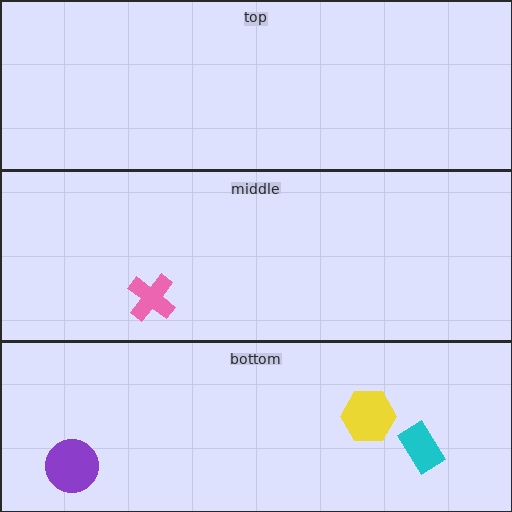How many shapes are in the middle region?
1.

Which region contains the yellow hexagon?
The bottom region.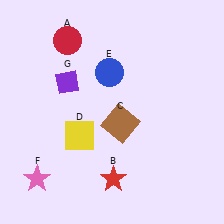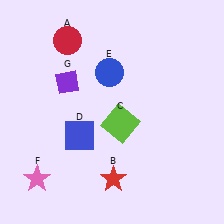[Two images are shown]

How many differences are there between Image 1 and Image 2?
There are 2 differences between the two images.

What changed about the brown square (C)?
In Image 1, C is brown. In Image 2, it changed to lime.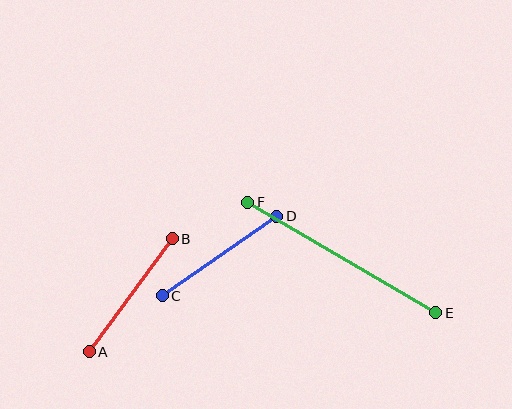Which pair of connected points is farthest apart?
Points E and F are farthest apart.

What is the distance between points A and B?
The distance is approximately 141 pixels.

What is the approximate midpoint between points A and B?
The midpoint is at approximately (131, 295) pixels.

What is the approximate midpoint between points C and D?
The midpoint is at approximately (220, 256) pixels.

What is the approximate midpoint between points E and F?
The midpoint is at approximately (342, 258) pixels.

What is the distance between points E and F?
The distance is approximately 218 pixels.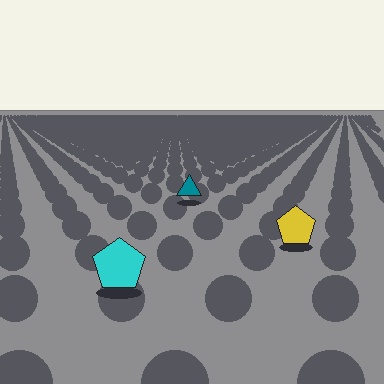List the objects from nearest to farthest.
From nearest to farthest: the cyan pentagon, the yellow pentagon, the teal triangle.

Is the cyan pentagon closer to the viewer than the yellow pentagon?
Yes. The cyan pentagon is closer — you can tell from the texture gradient: the ground texture is coarser near it.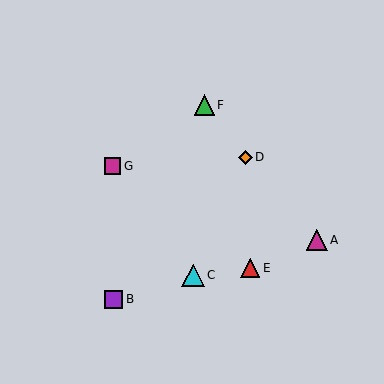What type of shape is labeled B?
Shape B is a purple square.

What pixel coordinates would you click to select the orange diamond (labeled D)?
Click at (245, 157) to select the orange diamond D.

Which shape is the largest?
The cyan triangle (labeled C) is the largest.